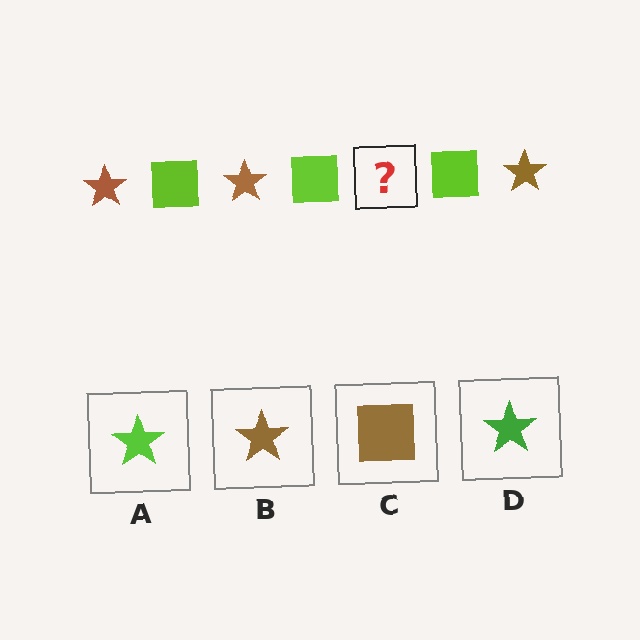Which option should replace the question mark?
Option B.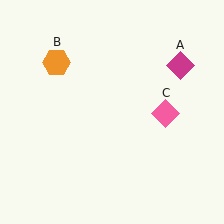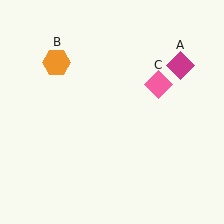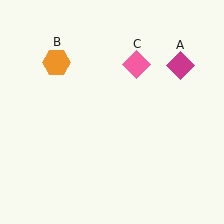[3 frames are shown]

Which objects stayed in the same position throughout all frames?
Magenta diamond (object A) and orange hexagon (object B) remained stationary.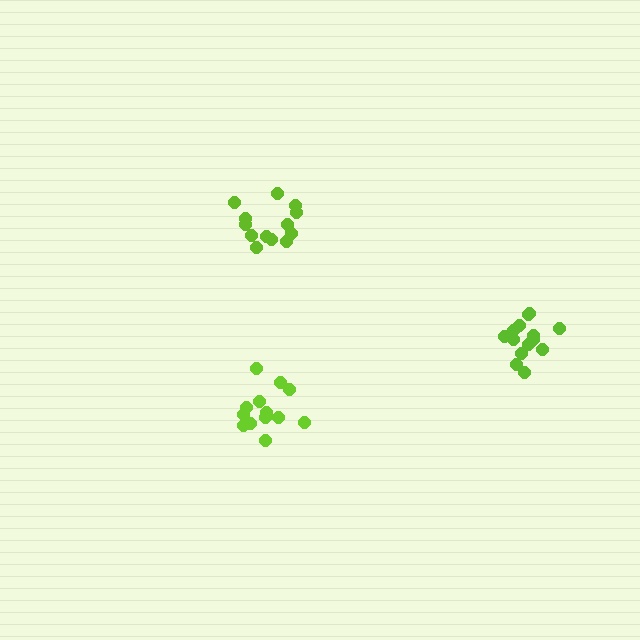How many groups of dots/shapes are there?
There are 3 groups.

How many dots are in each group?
Group 1: 13 dots, Group 2: 13 dots, Group 3: 14 dots (40 total).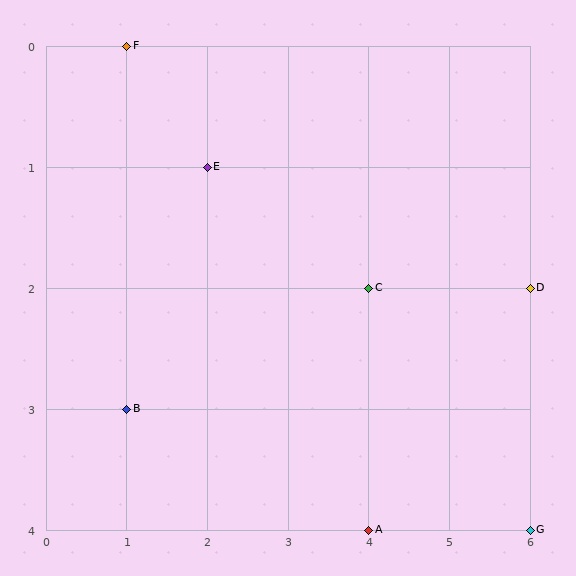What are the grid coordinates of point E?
Point E is at grid coordinates (2, 1).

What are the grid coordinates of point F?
Point F is at grid coordinates (1, 0).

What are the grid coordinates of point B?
Point B is at grid coordinates (1, 3).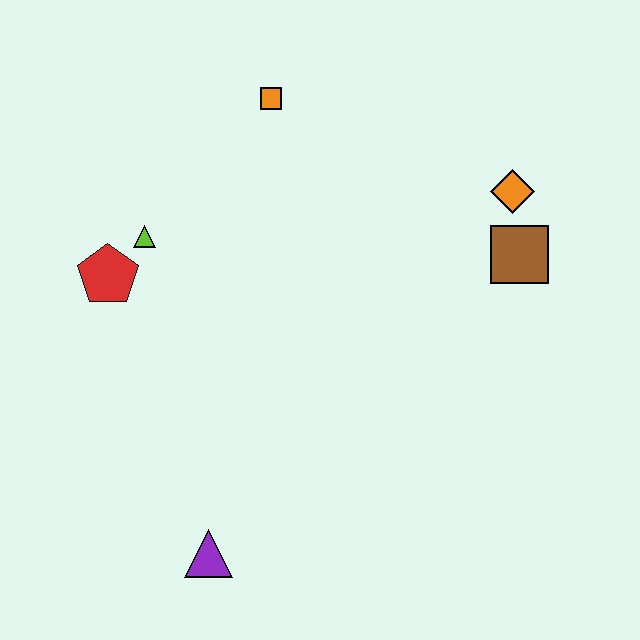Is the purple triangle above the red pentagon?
No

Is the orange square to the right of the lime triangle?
Yes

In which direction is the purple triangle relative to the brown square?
The purple triangle is to the left of the brown square.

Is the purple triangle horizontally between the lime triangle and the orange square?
Yes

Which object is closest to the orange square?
The lime triangle is closest to the orange square.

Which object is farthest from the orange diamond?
The purple triangle is farthest from the orange diamond.